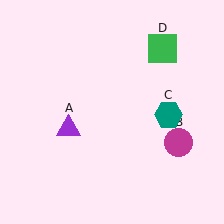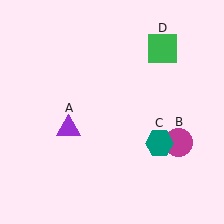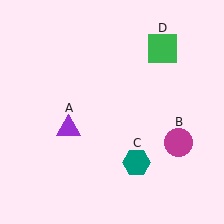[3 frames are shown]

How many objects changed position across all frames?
1 object changed position: teal hexagon (object C).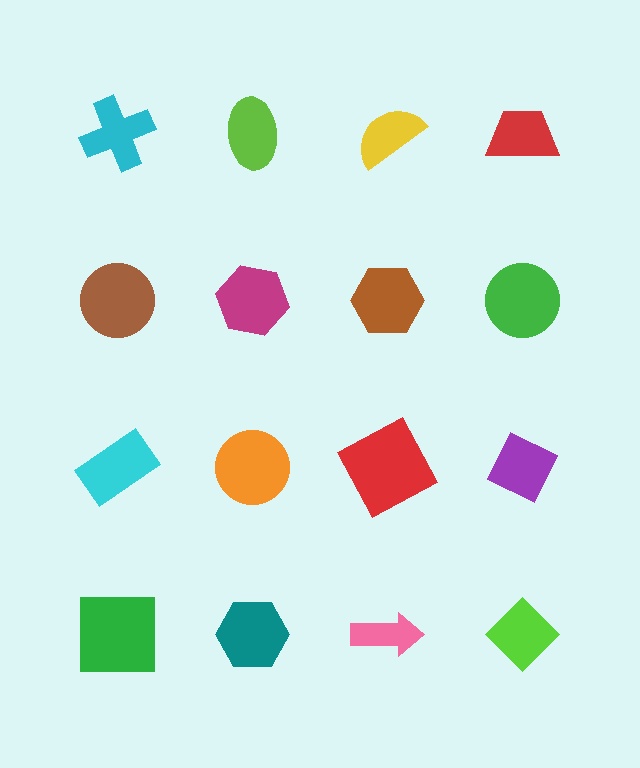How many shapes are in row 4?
4 shapes.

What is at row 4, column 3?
A pink arrow.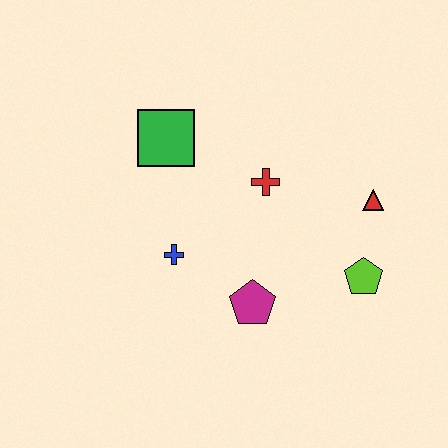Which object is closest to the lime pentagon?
The red triangle is closest to the lime pentagon.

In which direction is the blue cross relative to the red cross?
The blue cross is to the left of the red cross.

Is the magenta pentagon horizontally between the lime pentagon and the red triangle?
No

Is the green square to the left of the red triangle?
Yes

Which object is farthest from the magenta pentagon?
The green square is farthest from the magenta pentagon.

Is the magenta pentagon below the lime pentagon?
Yes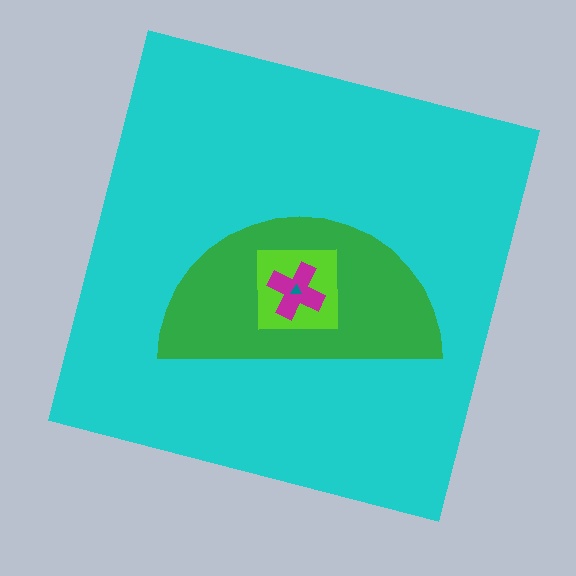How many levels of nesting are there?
5.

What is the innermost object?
The teal triangle.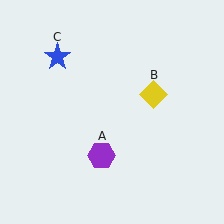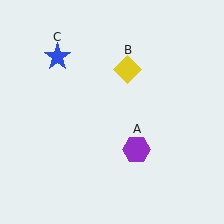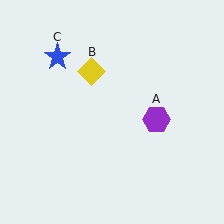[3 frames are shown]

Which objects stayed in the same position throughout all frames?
Blue star (object C) remained stationary.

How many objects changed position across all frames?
2 objects changed position: purple hexagon (object A), yellow diamond (object B).